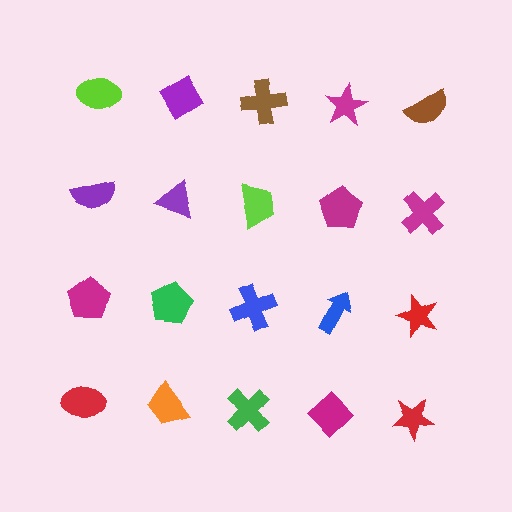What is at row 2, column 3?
A lime trapezoid.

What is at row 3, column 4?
A blue arrow.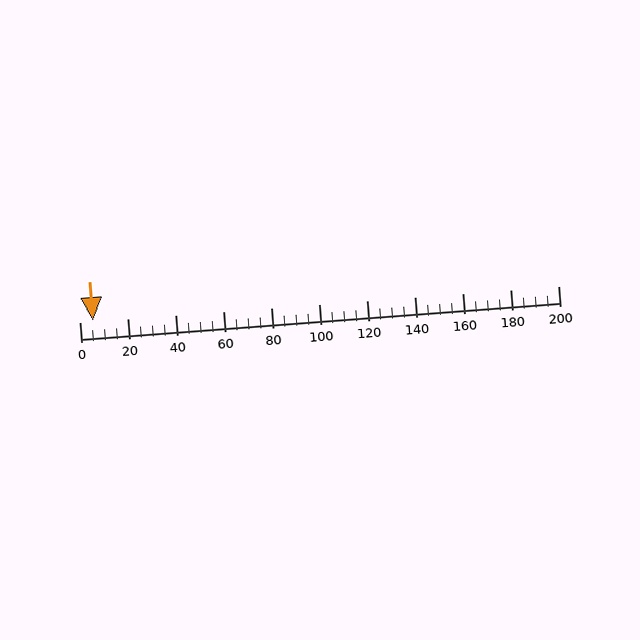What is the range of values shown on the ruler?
The ruler shows values from 0 to 200.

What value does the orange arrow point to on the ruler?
The orange arrow points to approximately 6.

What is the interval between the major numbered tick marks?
The major tick marks are spaced 20 units apart.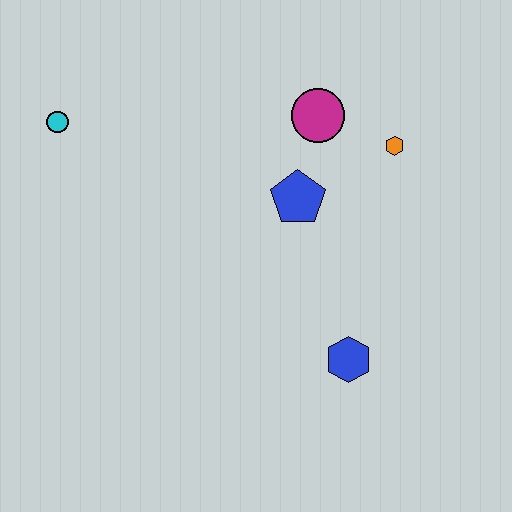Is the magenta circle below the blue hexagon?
No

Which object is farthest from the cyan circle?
The blue hexagon is farthest from the cyan circle.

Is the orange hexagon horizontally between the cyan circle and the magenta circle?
No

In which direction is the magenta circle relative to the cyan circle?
The magenta circle is to the right of the cyan circle.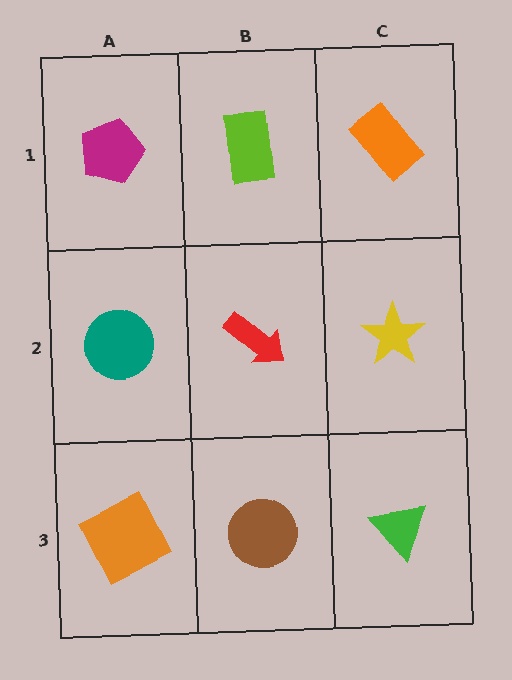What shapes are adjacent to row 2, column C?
An orange rectangle (row 1, column C), a green triangle (row 3, column C), a red arrow (row 2, column B).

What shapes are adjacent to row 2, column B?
A lime rectangle (row 1, column B), a brown circle (row 3, column B), a teal circle (row 2, column A), a yellow star (row 2, column C).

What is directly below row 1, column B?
A red arrow.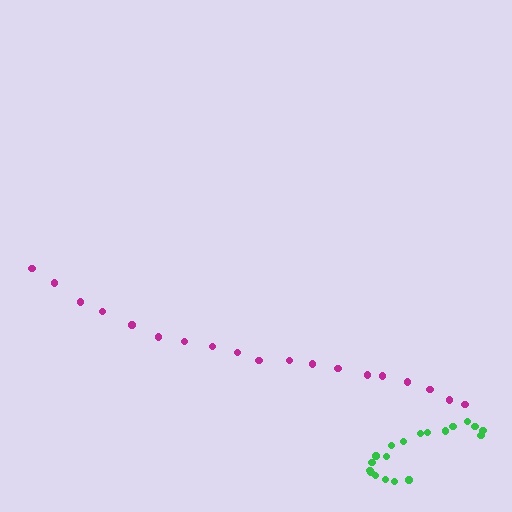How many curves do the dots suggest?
There are 2 distinct paths.